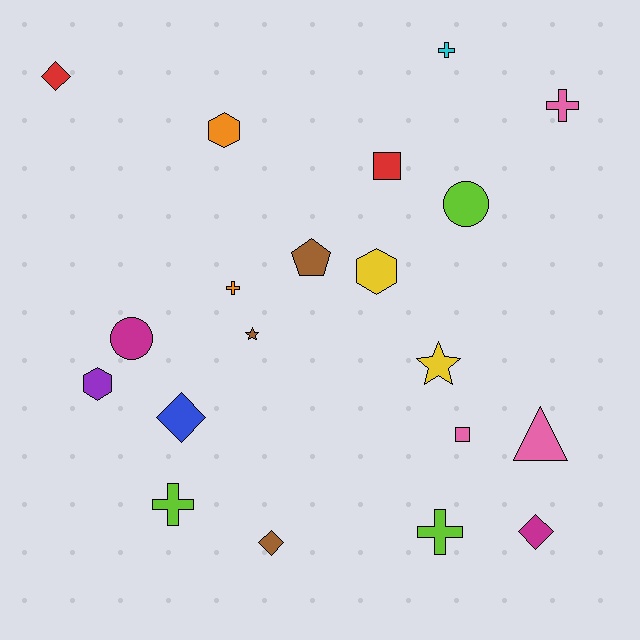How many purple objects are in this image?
There is 1 purple object.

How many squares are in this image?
There are 2 squares.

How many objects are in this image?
There are 20 objects.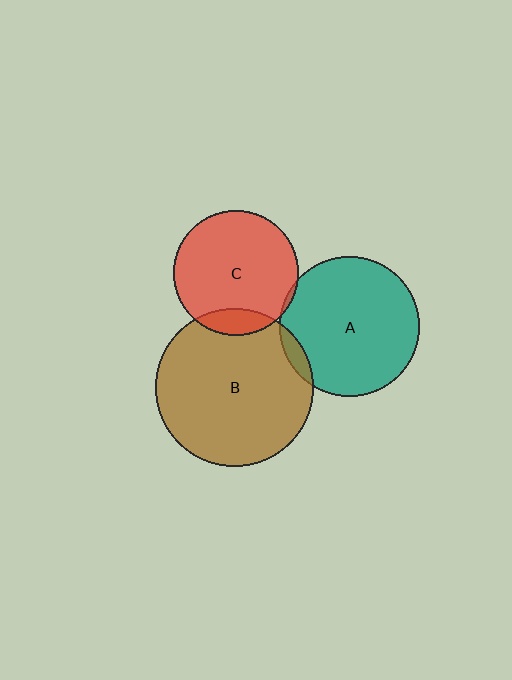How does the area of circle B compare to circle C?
Approximately 1.6 times.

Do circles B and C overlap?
Yes.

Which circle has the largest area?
Circle B (brown).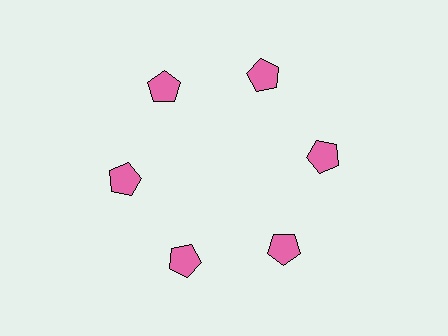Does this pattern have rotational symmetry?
Yes, this pattern has 6-fold rotational symmetry. It looks the same after rotating 60 degrees around the center.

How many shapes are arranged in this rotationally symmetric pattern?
There are 6 shapes, arranged in 6 groups of 1.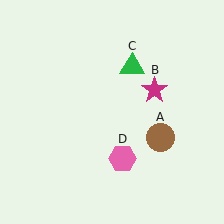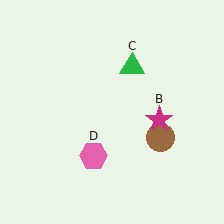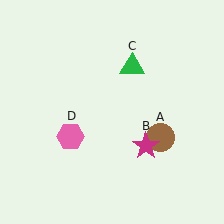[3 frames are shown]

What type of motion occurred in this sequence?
The magenta star (object B), pink hexagon (object D) rotated clockwise around the center of the scene.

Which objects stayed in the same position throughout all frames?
Brown circle (object A) and green triangle (object C) remained stationary.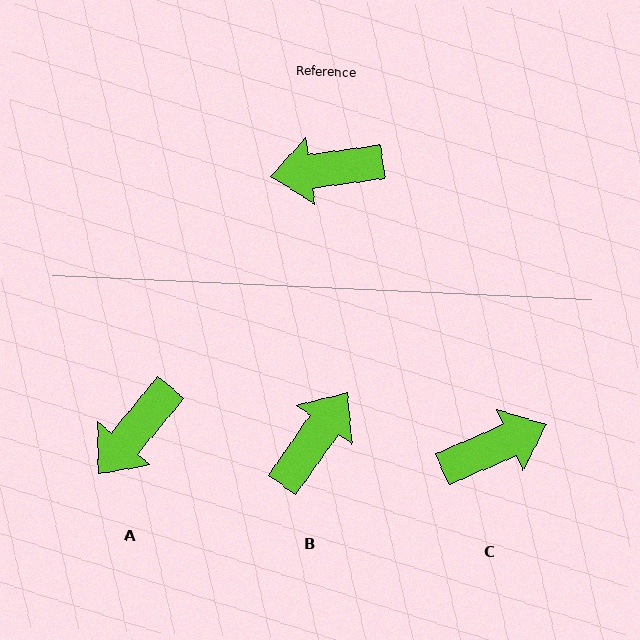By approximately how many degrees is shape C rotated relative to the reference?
Approximately 164 degrees clockwise.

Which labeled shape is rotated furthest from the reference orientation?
C, about 164 degrees away.